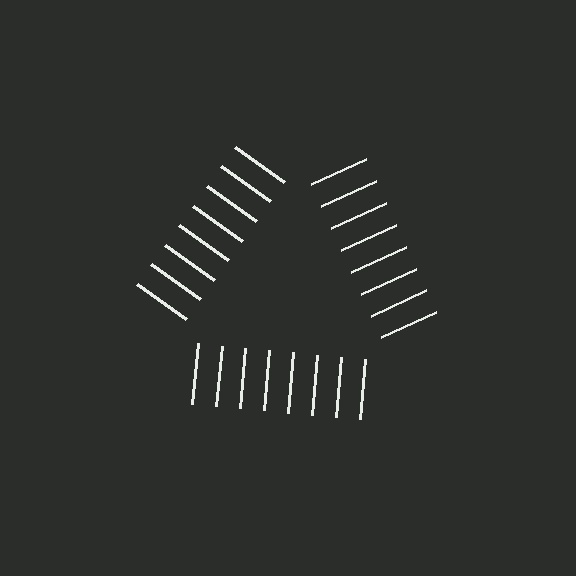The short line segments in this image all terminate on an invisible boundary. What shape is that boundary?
An illusory triangle — the line segments terminate on its edges but no continuous stroke is drawn.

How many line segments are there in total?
24 — 8 along each of the 3 edges.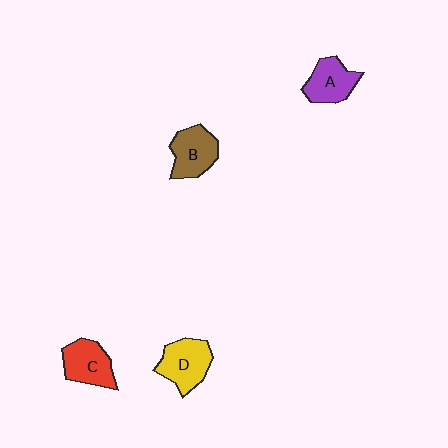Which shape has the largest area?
Shape D (yellow).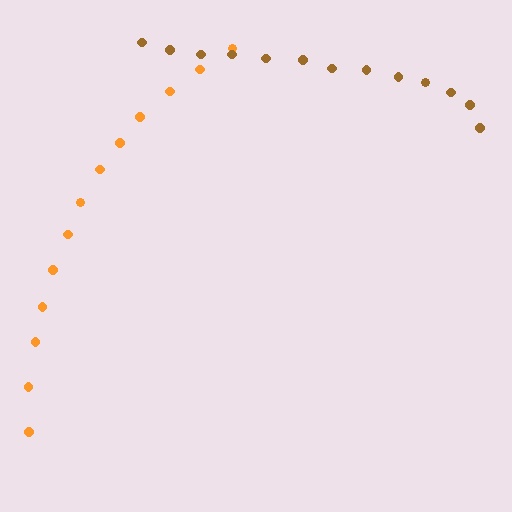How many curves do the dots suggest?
There are 2 distinct paths.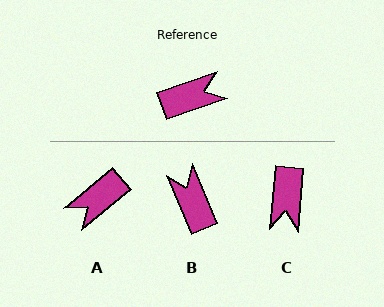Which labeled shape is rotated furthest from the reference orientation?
A, about 159 degrees away.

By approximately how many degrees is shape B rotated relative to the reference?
Approximately 94 degrees counter-clockwise.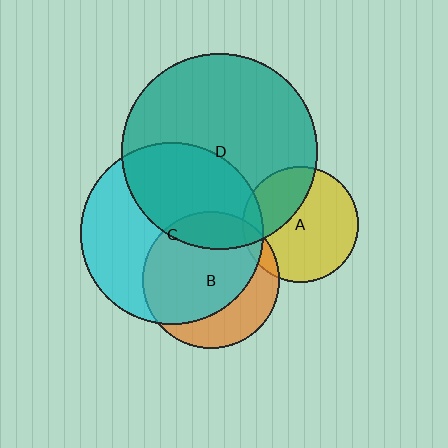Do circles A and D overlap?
Yes.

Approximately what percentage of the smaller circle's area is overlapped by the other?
Approximately 35%.